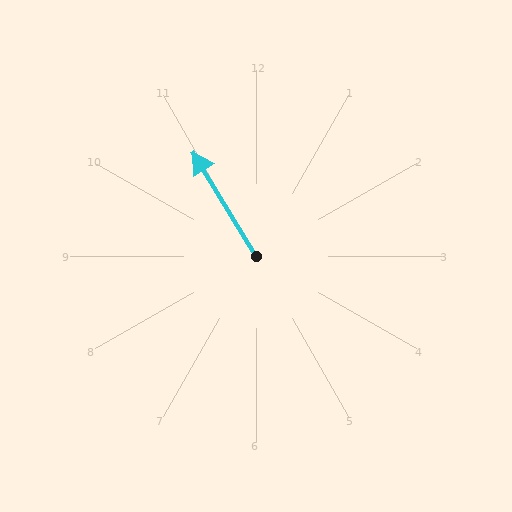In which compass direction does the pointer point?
Northwest.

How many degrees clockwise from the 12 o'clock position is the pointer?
Approximately 329 degrees.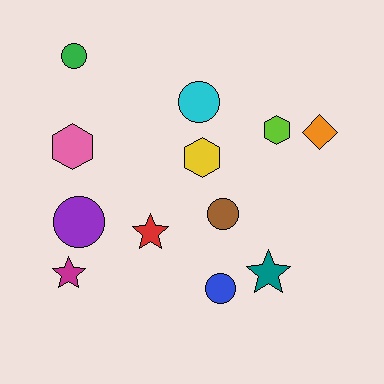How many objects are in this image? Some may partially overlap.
There are 12 objects.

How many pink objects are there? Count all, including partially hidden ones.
There is 1 pink object.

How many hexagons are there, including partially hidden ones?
There are 3 hexagons.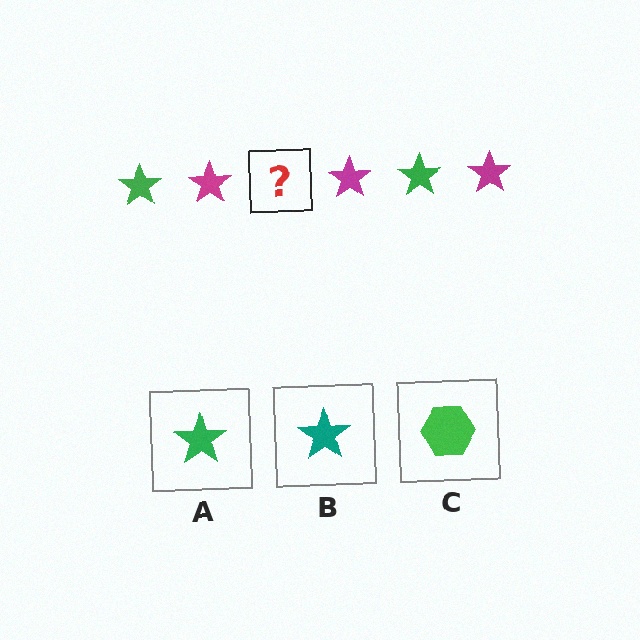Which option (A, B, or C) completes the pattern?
A.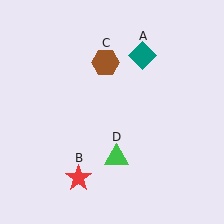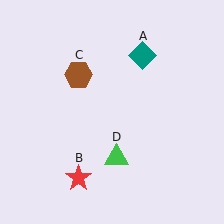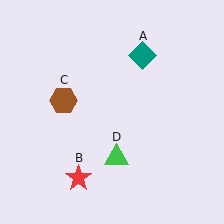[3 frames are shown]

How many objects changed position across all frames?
1 object changed position: brown hexagon (object C).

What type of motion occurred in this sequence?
The brown hexagon (object C) rotated counterclockwise around the center of the scene.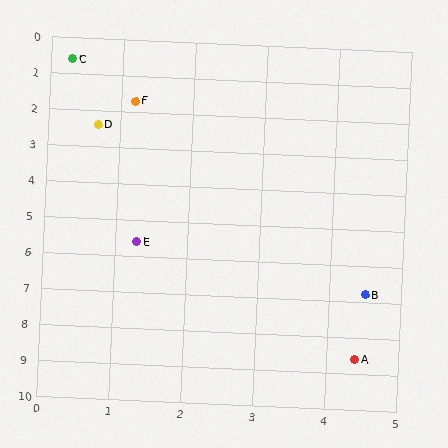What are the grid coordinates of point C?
Point C is at approximately (0.3, 0.6).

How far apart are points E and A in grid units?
Points E and A are about 4.3 grid units apart.